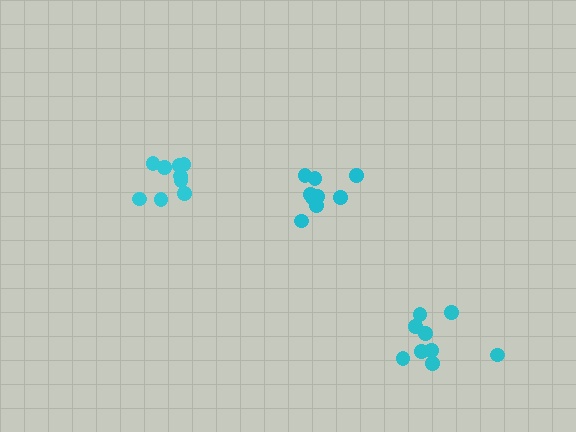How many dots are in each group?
Group 1: 9 dots, Group 2: 9 dots, Group 3: 9 dots (27 total).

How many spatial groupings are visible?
There are 3 spatial groupings.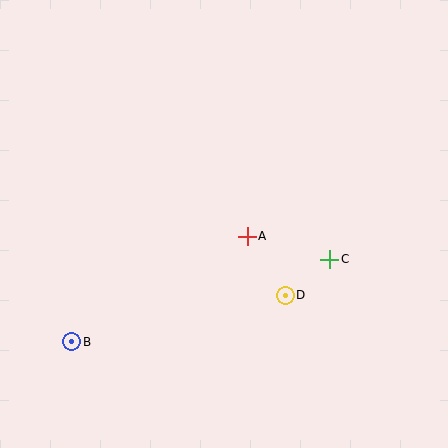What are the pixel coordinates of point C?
Point C is at (330, 259).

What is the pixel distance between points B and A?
The distance between B and A is 205 pixels.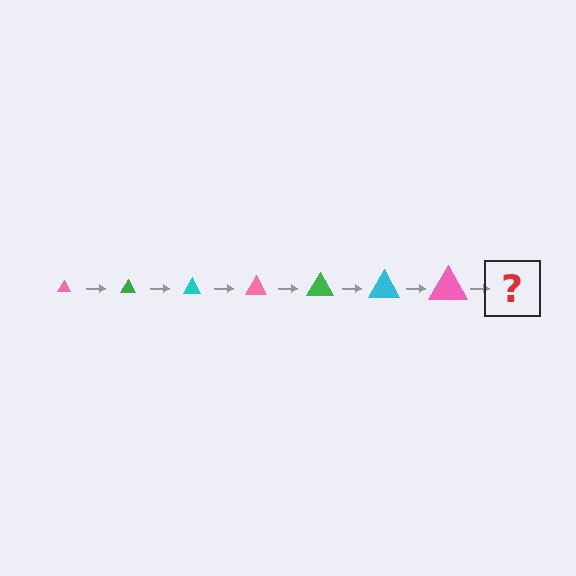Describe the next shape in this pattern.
It should be a green triangle, larger than the previous one.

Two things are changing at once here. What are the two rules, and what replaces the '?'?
The two rules are that the triangle grows larger each step and the color cycles through pink, green, and cyan. The '?' should be a green triangle, larger than the previous one.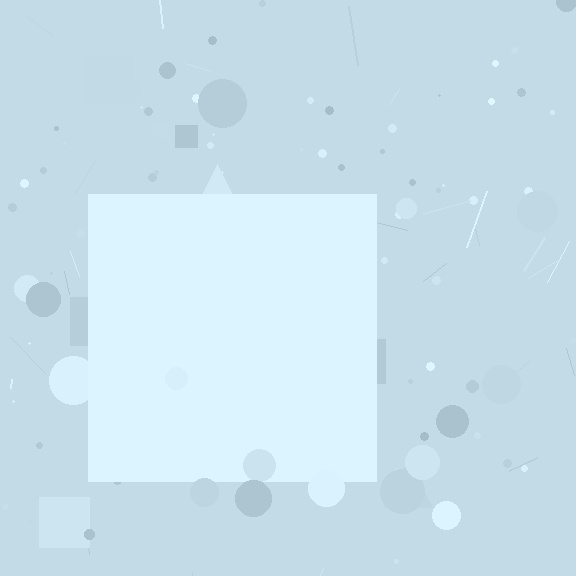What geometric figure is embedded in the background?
A square is embedded in the background.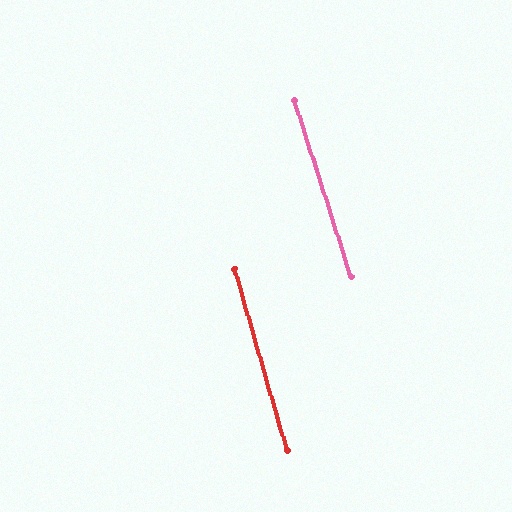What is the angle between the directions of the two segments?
Approximately 2 degrees.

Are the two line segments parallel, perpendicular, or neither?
Parallel — their directions differ by only 1.7°.